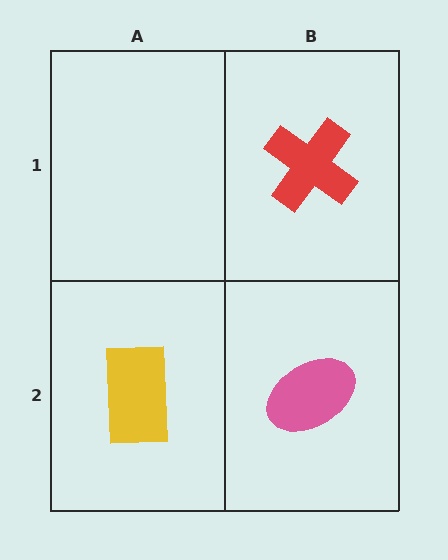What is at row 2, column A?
A yellow rectangle.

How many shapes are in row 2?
2 shapes.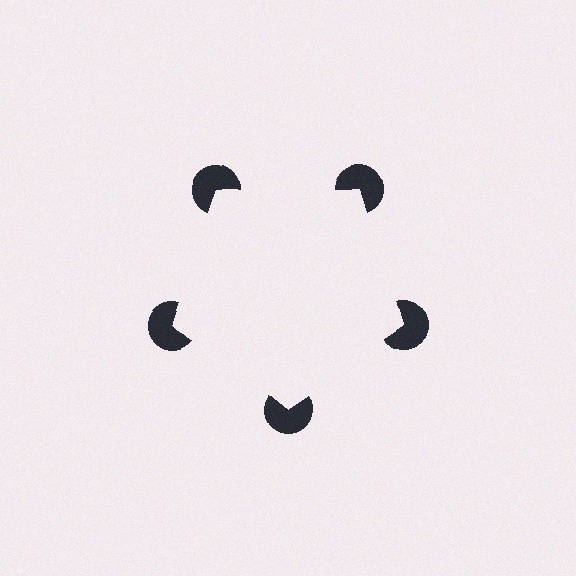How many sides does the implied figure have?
5 sides.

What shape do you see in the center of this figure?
An illusory pentagon — its edges are inferred from the aligned wedge cuts in the pac-man discs, not physically drawn.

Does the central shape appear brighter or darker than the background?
It typically appears slightly brighter than the background, even though no actual brightness change is drawn.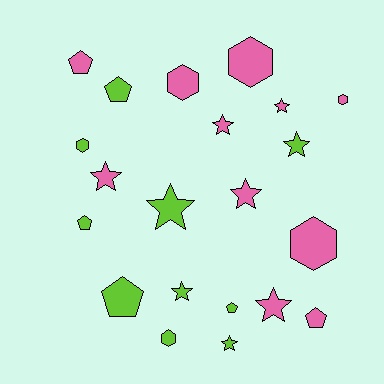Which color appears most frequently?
Pink, with 11 objects.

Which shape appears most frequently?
Star, with 9 objects.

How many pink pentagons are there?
There are 2 pink pentagons.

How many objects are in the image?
There are 21 objects.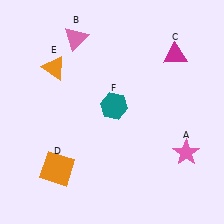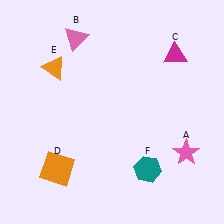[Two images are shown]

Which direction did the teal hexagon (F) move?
The teal hexagon (F) moved down.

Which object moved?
The teal hexagon (F) moved down.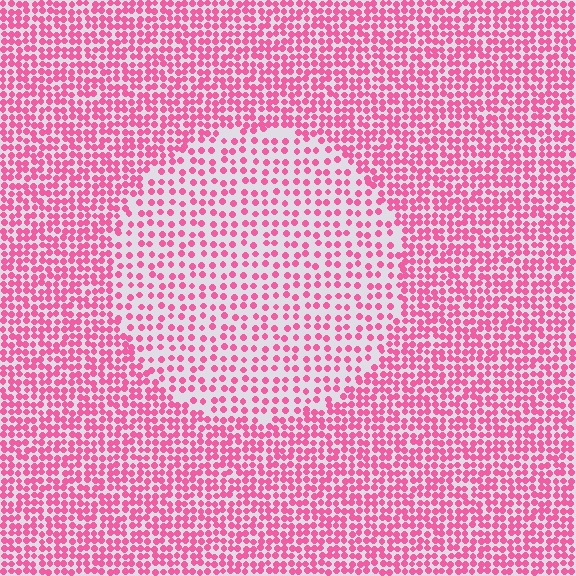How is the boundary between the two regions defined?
The boundary is defined by a change in element density (approximately 1.9x ratio). All elements are the same color, size, and shape.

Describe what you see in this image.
The image contains small pink elements arranged at two different densities. A circle-shaped region is visible where the elements are less densely packed than the surrounding area.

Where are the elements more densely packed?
The elements are more densely packed outside the circle boundary.